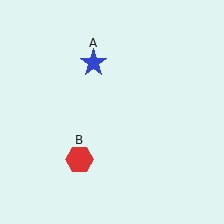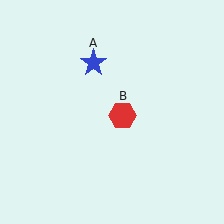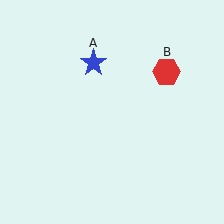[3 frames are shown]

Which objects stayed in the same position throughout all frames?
Blue star (object A) remained stationary.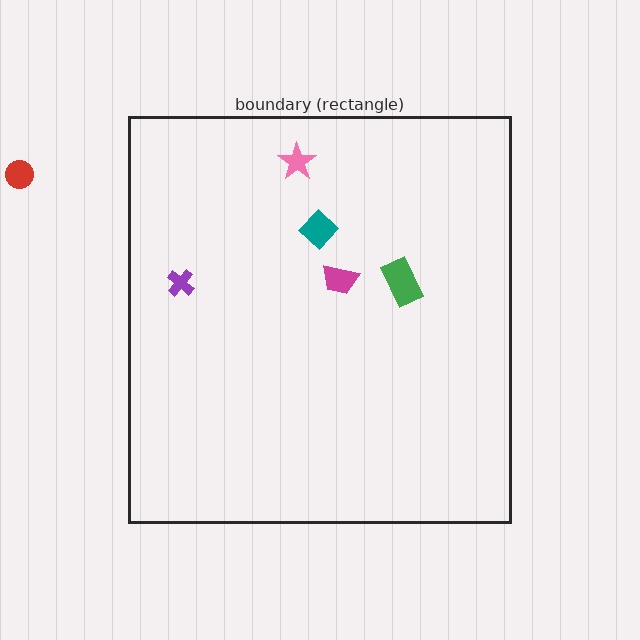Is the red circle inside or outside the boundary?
Outside.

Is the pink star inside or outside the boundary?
Inside.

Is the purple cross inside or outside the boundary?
Inside.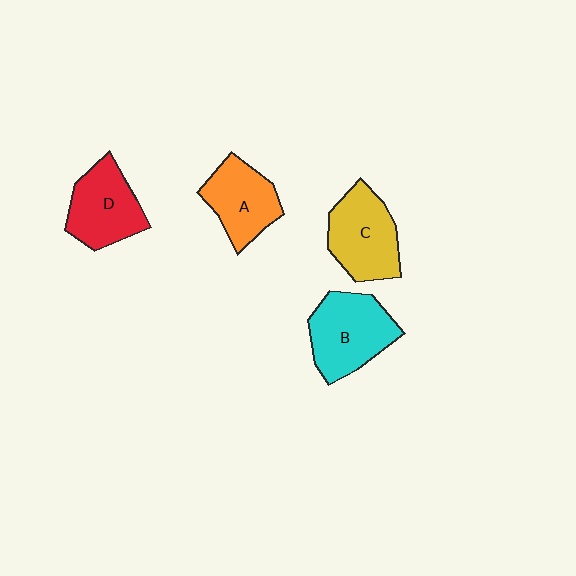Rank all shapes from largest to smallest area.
From largest to smallest: B (cyan), C (yellow), D (red), A (orange).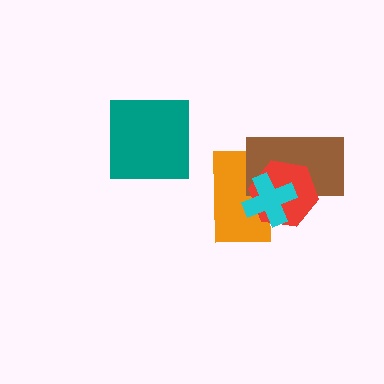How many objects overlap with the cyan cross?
3 objects overlap with the cyan cross.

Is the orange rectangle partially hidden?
Yes, it is partially covered by another shape.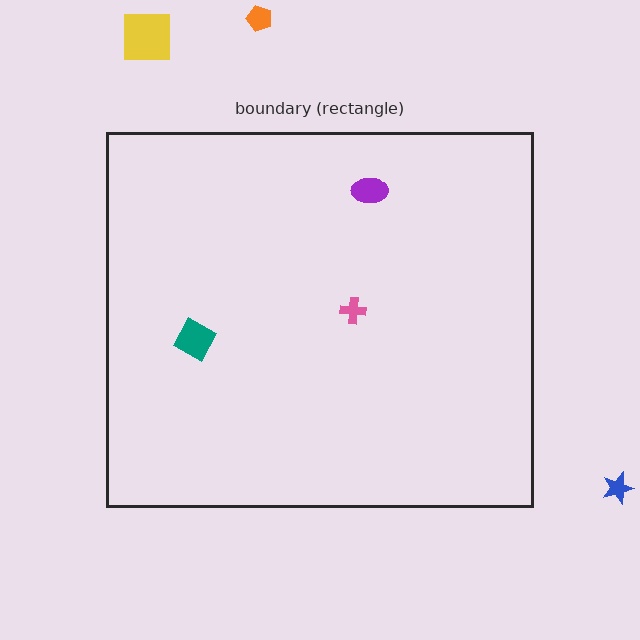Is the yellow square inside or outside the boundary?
Outside.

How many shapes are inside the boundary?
3 inside, 3 outside.